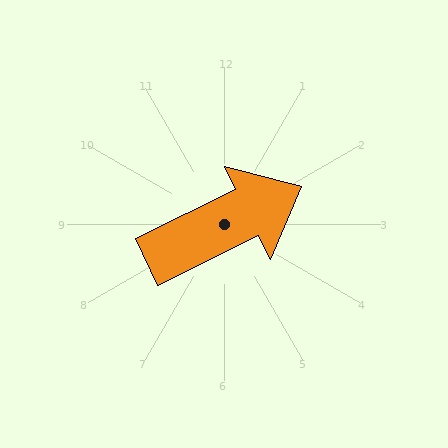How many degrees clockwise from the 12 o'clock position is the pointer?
Approximately 64 degrees.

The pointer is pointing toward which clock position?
Roughly 2 o'clock.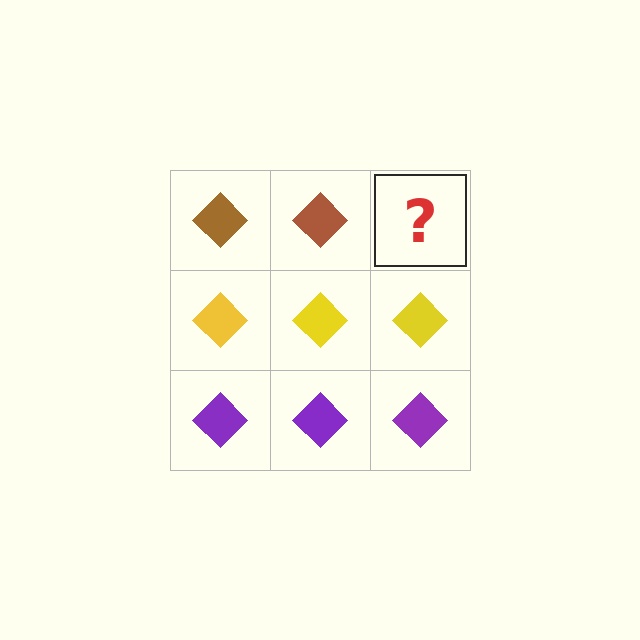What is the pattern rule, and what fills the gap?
The rule is that each row has a consistent color. The gap should be filled with a brown diamond.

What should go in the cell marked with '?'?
The missing cell should contain a brown diamond.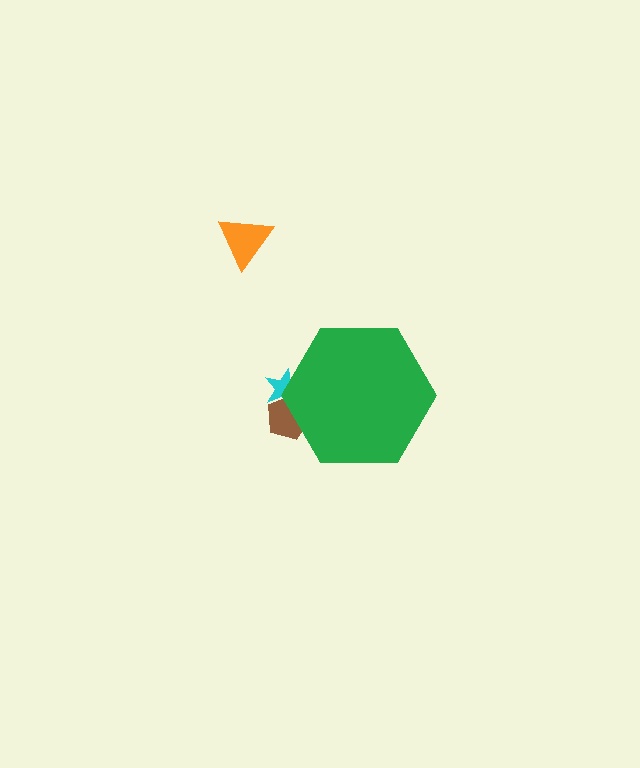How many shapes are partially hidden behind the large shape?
2 shapes are partially hidden.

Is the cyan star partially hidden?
Yes, the cyan star is partially hidden behind the green hexagon.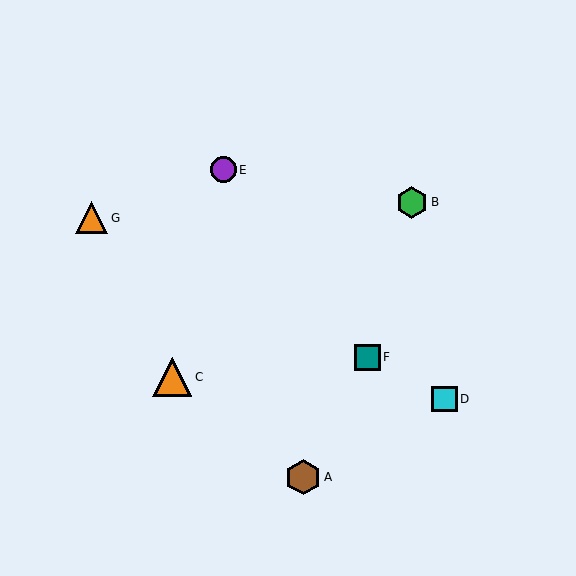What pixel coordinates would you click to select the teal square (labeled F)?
Click at (367, 357) to select the teal square F.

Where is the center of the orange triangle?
The center of the orange triangle is at (92, 218).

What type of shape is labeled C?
Shape C is an orange triangle.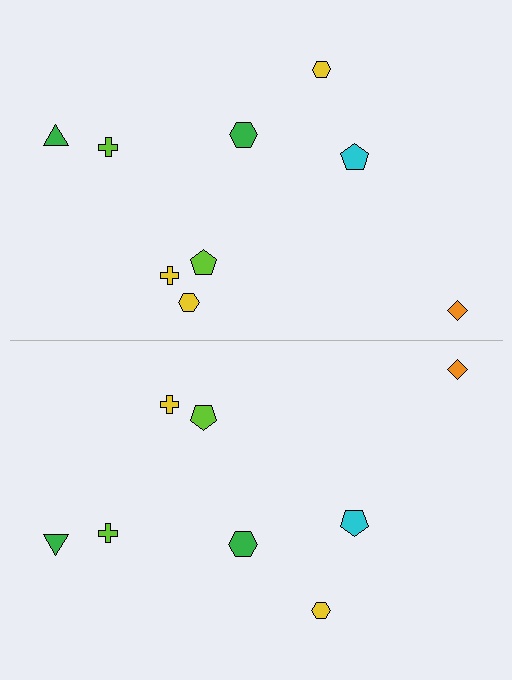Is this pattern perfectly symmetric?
No, the pattern is not perfectly symmetric. A yellow hexagon is missing from the bottom side.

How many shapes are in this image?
There are 17 shapes in this image.